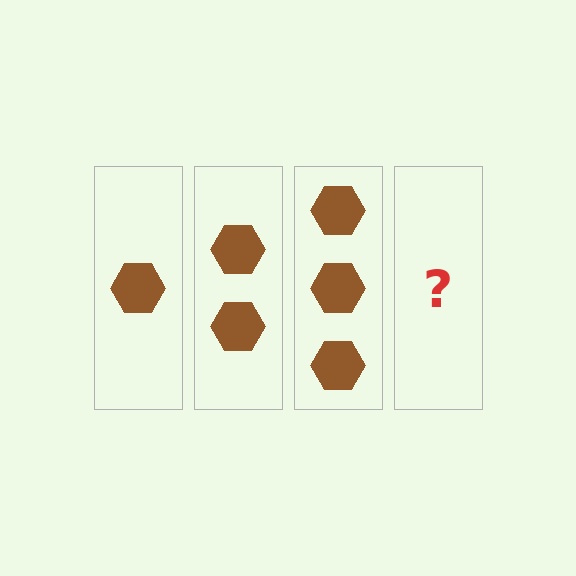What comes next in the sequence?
The next element should be 4 hexagons.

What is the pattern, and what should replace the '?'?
The pattern is that each step adds one more hexagon. The '?' should be 4 hexagons.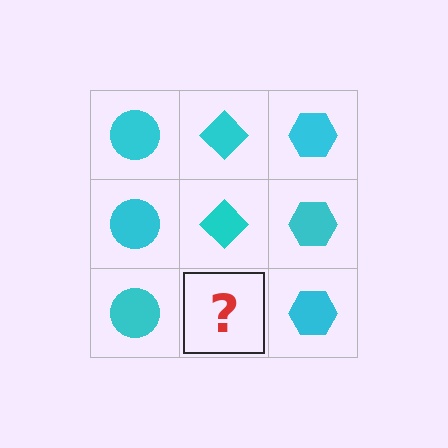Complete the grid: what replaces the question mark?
The question mark should be replaced with a cyan diamond.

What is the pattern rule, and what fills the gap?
The rule is that each column has a consistent shape. The gap should be filled with a cyan diamond.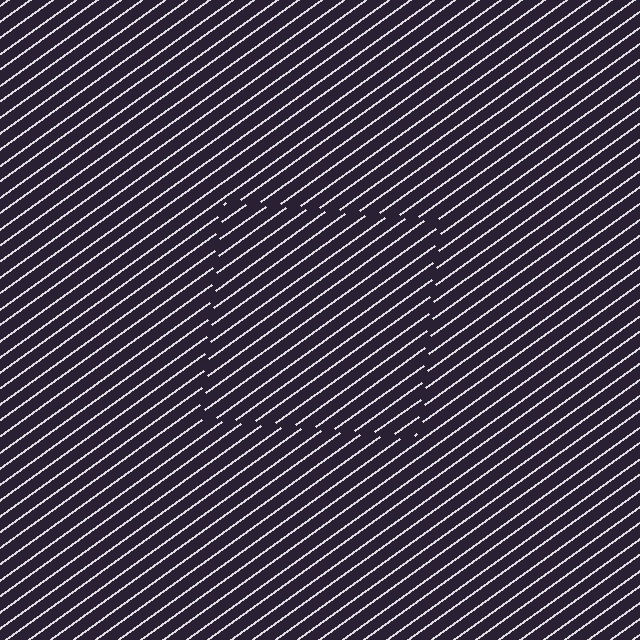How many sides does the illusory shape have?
4 sides — the line-ends trace a square.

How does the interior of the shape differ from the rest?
The interior of the shape contains the same grating, shifted by half a period — the contour is defined by the phase discontinuity where line-ends from the inner and outer gratings abut.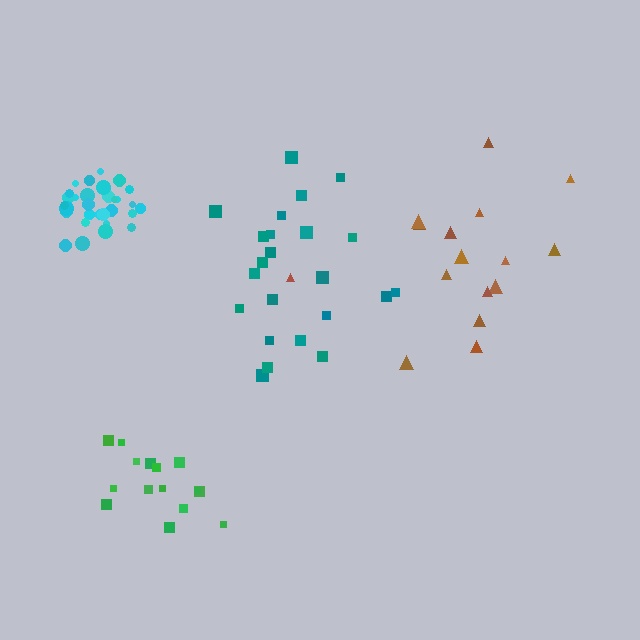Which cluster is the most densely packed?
Cyan.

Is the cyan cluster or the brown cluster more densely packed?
Cyan.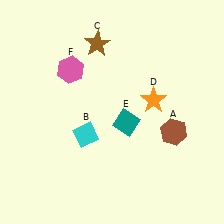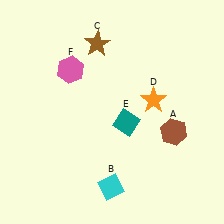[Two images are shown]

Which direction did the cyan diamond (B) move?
The cyan diamond (B) moved down.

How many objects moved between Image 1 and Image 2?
1 object moved between the two images.